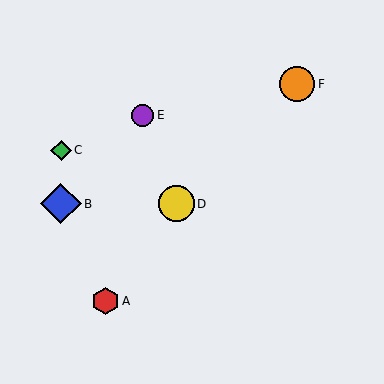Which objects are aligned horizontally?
Objects B, D are aligned horizontally.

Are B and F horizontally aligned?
No, B is at y≈204 and F is at y≈84.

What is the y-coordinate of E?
Object E is at y≈115.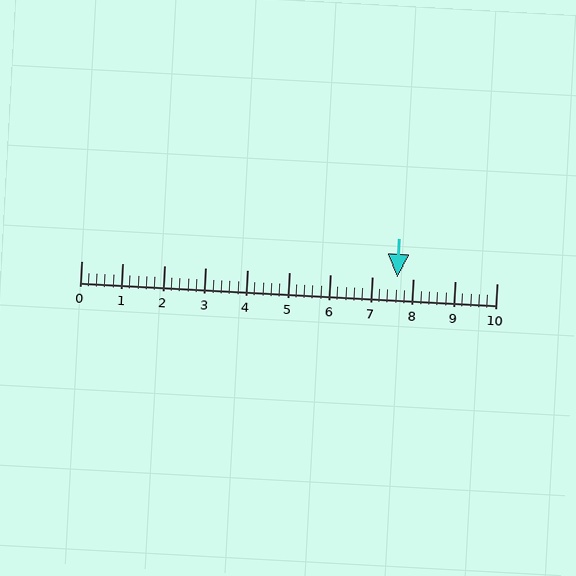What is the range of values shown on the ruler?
The ruler shows values from 0 to 10.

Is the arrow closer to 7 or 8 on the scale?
The arrow is closer to 8.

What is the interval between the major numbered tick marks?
The major tick marks are spaced 1 units apart.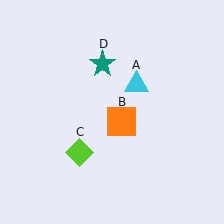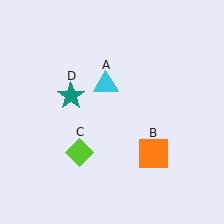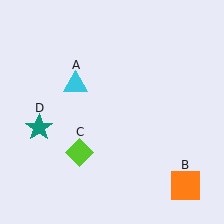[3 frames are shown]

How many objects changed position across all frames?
3 objects changed position: cyan triangle (object A), orange square (object B), teal star (object D).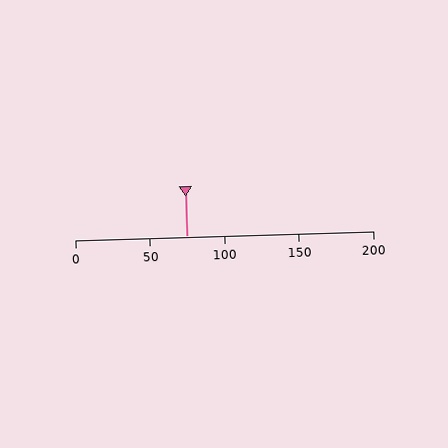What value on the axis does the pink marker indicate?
The marker indicates approximately 75.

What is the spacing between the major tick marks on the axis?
The major ticks are spaced 50 apart.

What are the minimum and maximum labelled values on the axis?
The axis runs from 0 to 200.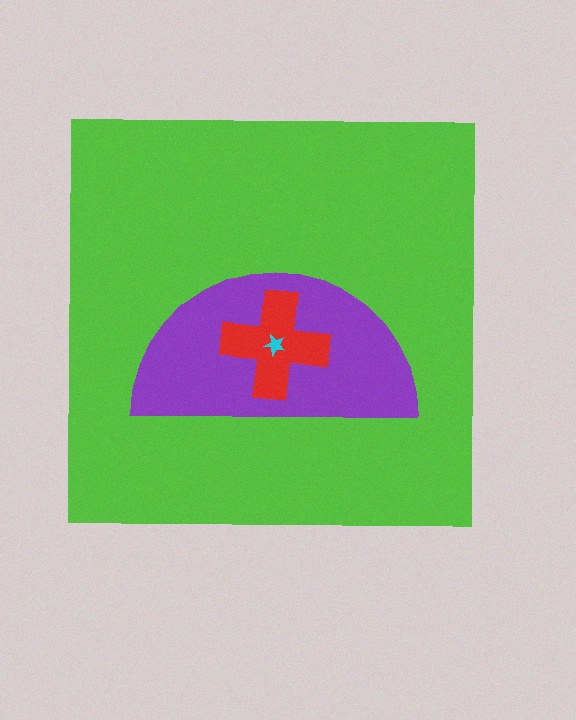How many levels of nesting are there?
4.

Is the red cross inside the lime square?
Yes.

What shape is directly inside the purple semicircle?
The red cross.